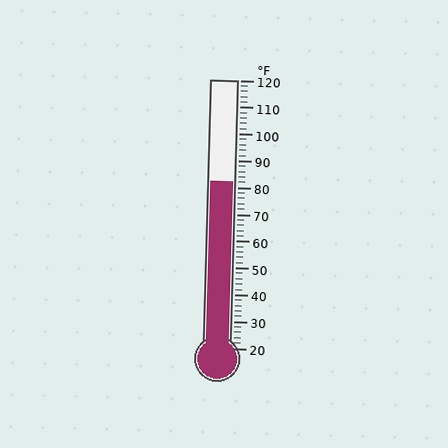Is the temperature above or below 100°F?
The temperature is below 100°F.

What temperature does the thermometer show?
The thermometer shows approximately 82°F.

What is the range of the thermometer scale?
The thermometer scale ranges from 20°F to 120°F.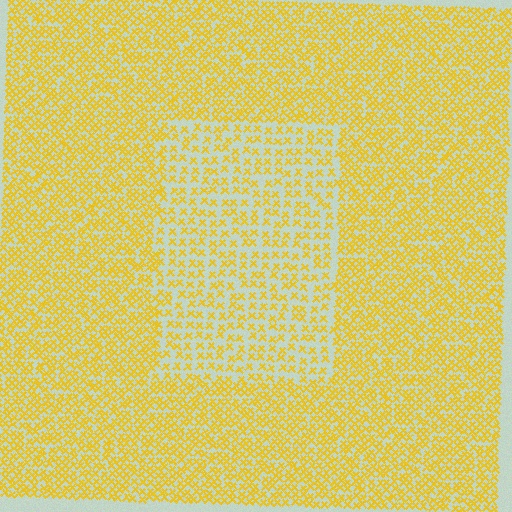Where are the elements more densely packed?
The elements are more densely packed outside the rectangle boundary.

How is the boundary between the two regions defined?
The boundary is defined by a change in element density (approximately 1.8x ratio). All elements are the same color, size, and shape.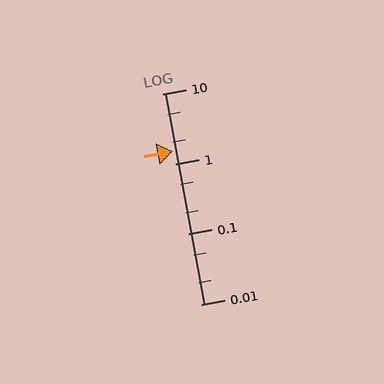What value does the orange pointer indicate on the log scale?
The pointer indicates approximately 1.5.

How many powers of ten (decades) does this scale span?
The scale spans 3 decades, from 0.01 to 10.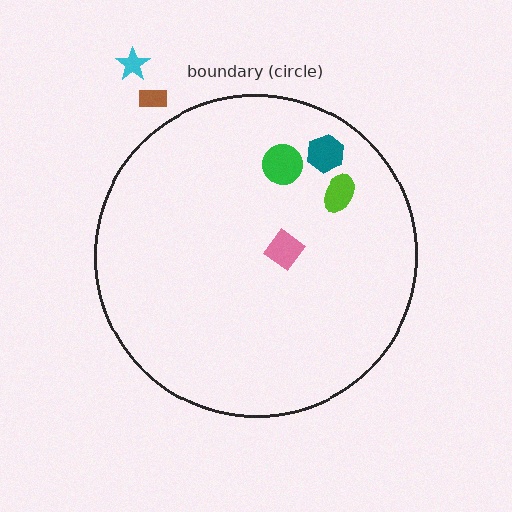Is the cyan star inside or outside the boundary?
Outside.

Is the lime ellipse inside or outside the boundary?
Inside.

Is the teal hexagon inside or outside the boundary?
Inside.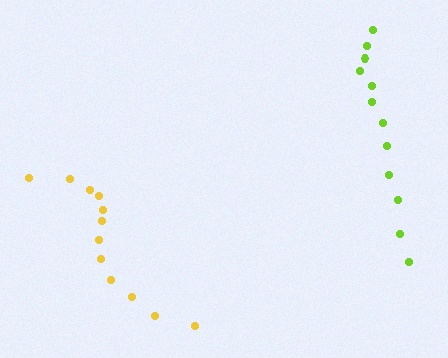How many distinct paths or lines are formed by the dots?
There are 2 distinct paths.